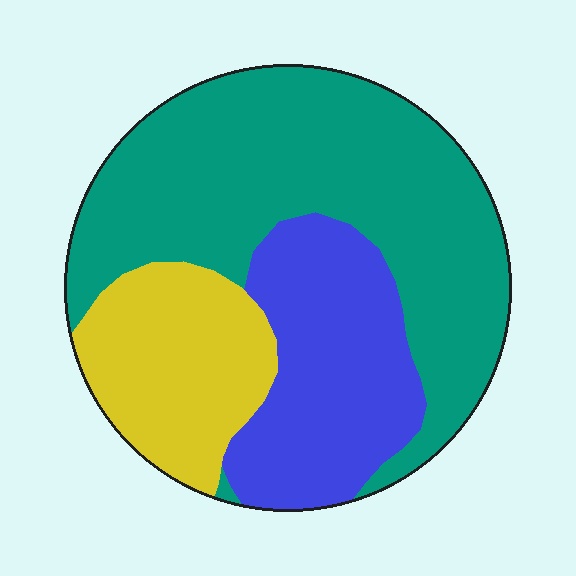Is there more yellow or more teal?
Teal.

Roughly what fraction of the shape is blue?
Blue takes up between a quarter and a half of the shape.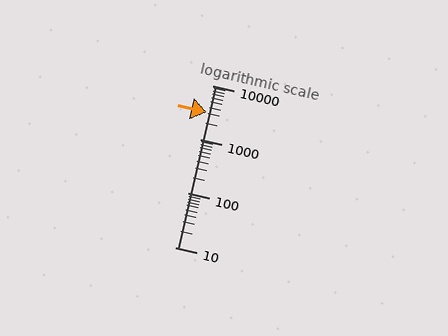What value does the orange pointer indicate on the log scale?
The pointer indicates approximately 3200.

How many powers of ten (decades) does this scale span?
The scale spans 3 decades, from 10 to 10000.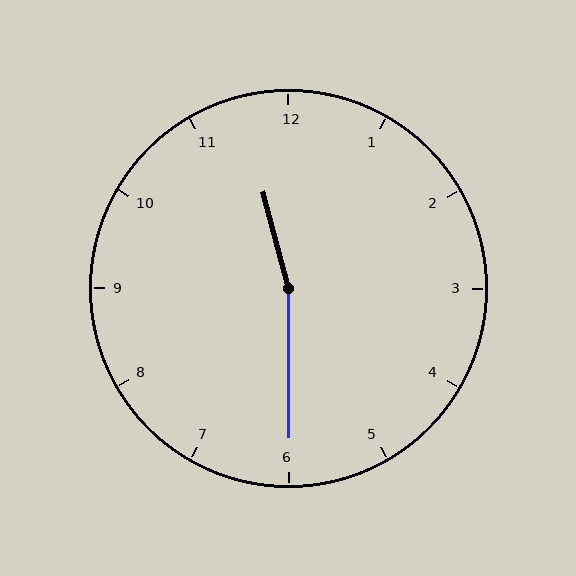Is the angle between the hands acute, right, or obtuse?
It is obtuse.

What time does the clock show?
11:30.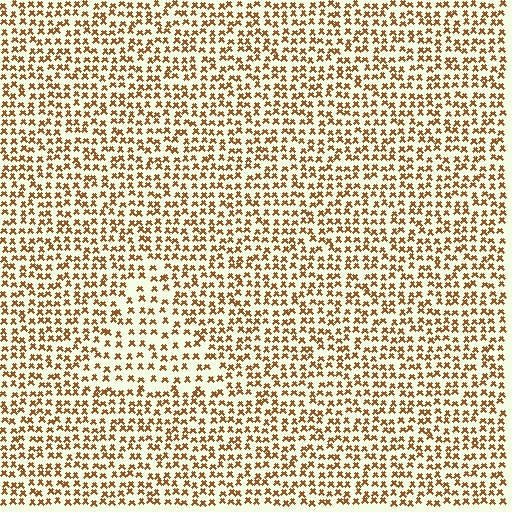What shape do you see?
I see a triangle.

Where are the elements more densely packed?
The elements are more densely packed outside the triangle boundary.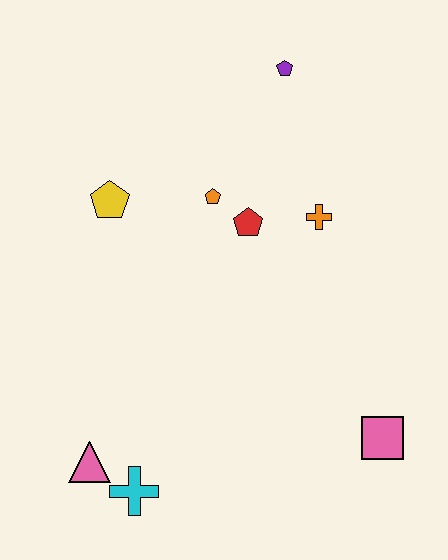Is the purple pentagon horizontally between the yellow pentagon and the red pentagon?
No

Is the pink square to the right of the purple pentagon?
Yes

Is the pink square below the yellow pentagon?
Yes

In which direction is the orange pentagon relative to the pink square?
The orange pentagon is above the pink square.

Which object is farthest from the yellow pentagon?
The pink square is farthest from the yellow pentagon.